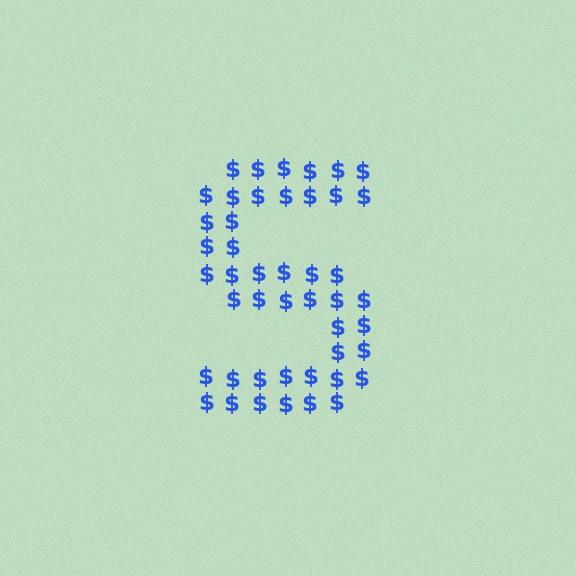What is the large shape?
The large shape is the letter S.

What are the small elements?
The small elements are dollar signs.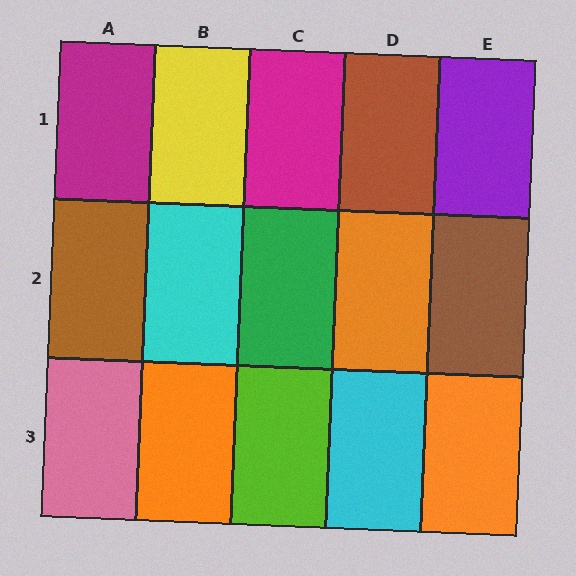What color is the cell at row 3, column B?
Orange.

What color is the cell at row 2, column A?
Brown.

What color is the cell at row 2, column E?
Brown.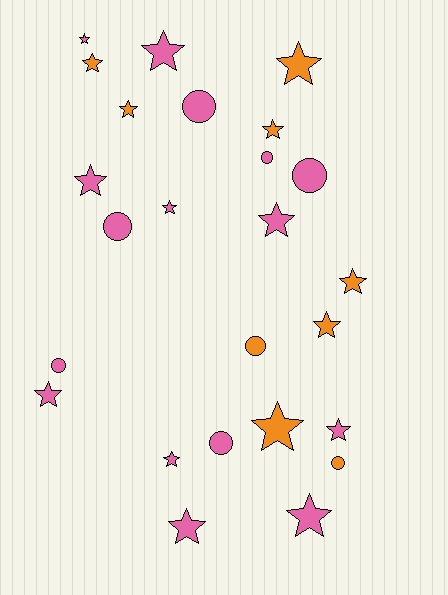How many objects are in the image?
There are 25 objects.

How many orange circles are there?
There are 2 orange circles.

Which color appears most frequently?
Pink, with 16 objects.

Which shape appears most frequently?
Star, with 17 objects.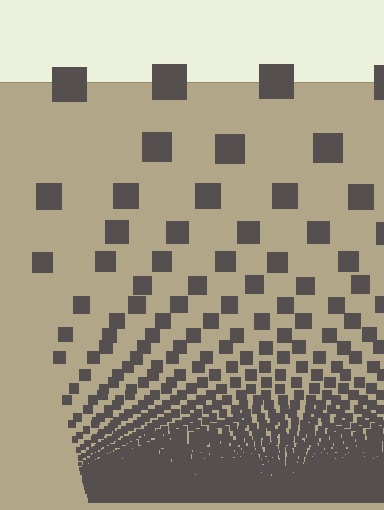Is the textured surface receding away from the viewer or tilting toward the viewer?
The surface appears to tilt toward the viewer. Texture elements get larger and sparser toward the top.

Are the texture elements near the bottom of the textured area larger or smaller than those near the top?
Smaller. The gradient is inverted — elements near the bottom are smaller and denser.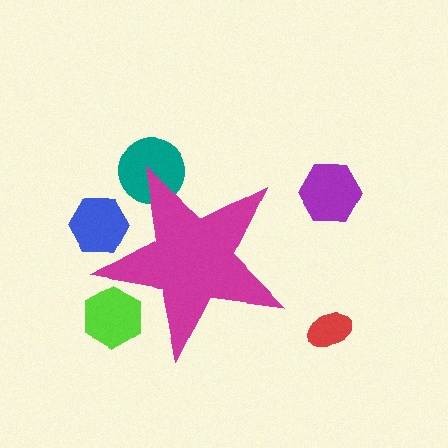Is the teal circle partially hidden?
Yes, the teal circle is partially hidden behind the magenta star.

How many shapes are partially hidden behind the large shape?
3 shapes are partially hidden.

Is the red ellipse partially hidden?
No, the red ellipse is fully visible.